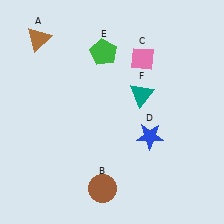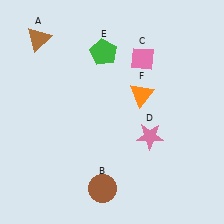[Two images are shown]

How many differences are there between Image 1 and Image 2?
There are 2 differences between the two images.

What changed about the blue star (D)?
In Image 1, D is blue. In Image 2, it changed to pink.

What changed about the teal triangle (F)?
In Image 1, F is teal. In Image 2, it changed to orange.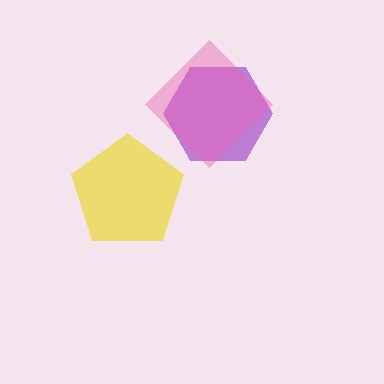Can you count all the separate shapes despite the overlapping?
Yes, there are 3 separate shapes.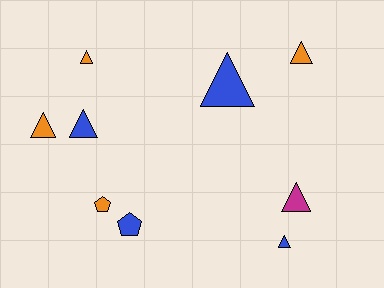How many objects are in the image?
There are 9 objects.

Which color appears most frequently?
Orange, with 4 objects.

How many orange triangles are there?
There are 3 orange triangles.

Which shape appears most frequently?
Triangle, with 7 objects.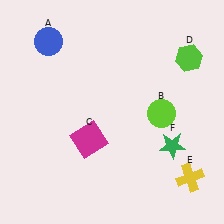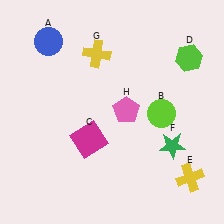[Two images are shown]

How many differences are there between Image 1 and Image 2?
There are 2 differences between the two images.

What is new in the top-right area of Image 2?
A pink pentagon (H) was added in the top-right area of Image 2.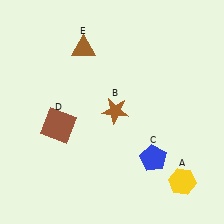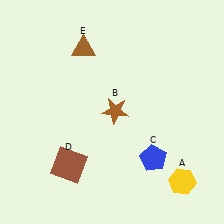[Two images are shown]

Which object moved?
The brown square (D) moved down.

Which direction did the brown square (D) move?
The brown square (D) moved down.